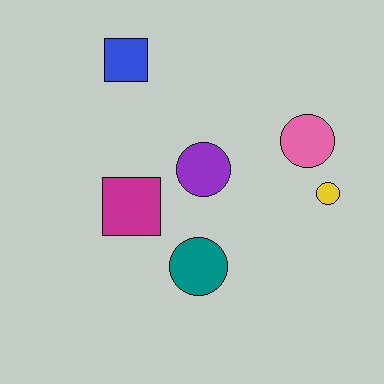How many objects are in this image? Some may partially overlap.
There are 6 objects.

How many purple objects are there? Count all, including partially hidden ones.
There is 1 purple object.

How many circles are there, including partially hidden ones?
There are 4 circles.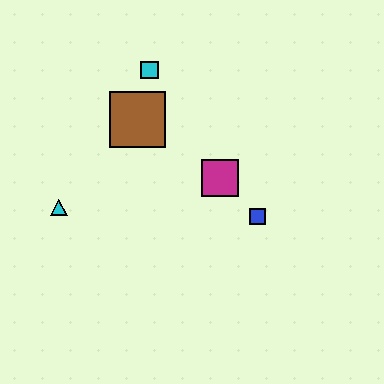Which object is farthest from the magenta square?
The cyan triangle is farthest from the magenta square.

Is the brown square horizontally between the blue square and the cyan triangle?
Yes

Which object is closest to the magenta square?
The blue square is closest to the magenta square.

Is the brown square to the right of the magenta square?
No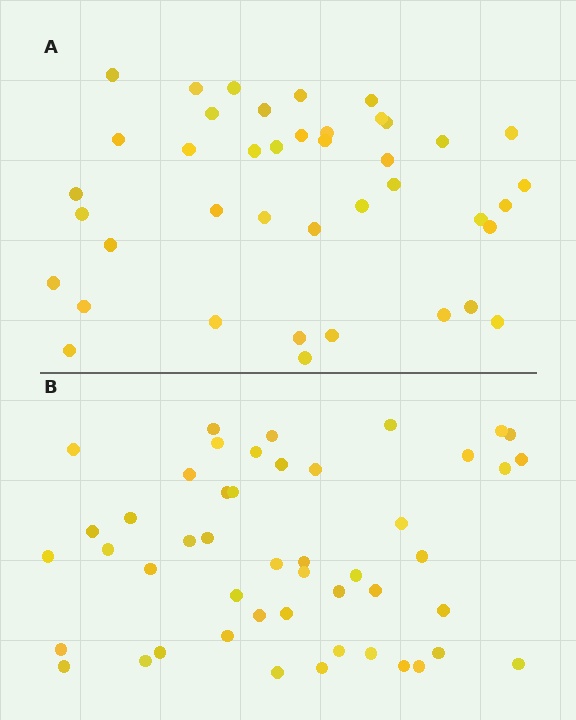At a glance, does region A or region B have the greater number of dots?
Region B (the bottom region) has more dots.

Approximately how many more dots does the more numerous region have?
Region B has roughly 8 or so more dots than region A.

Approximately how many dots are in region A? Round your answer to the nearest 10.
About 40 dots. (The exact count is 41, which rounds to 40.)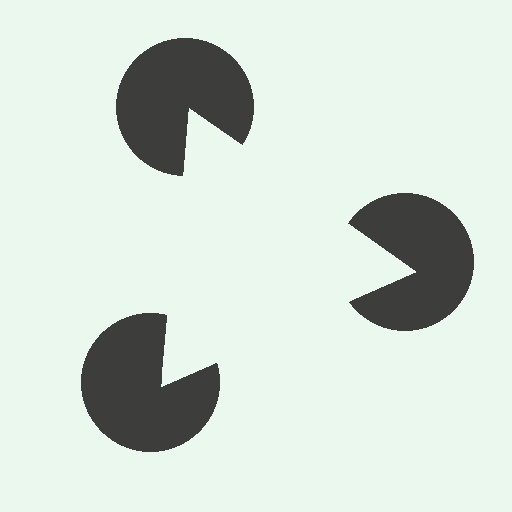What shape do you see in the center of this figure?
An illusory triangle — its edges are inferred from the aligned wedge cuts in the pac-man discs, not physically drawn.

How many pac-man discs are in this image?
There are 3 — one at each vertex of the illusory triangle.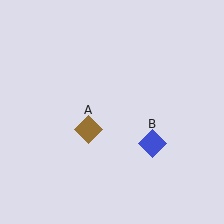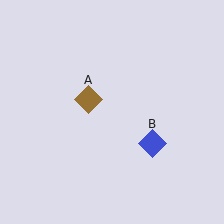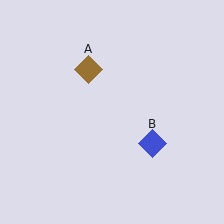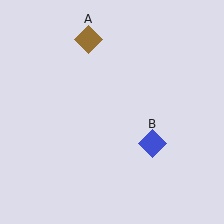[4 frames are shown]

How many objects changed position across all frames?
1 object changed position: brown diamond (object A).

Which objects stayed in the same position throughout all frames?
Blue diamond (object B) remained stationary.